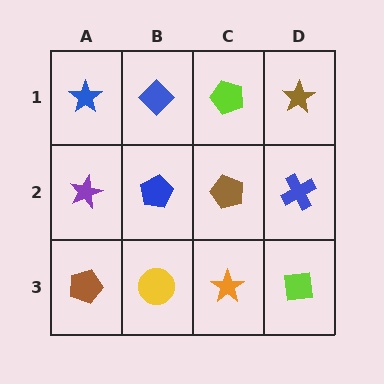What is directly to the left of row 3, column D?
An orange star.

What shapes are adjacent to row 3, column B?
A blue pentagon (row 2, column B), a brown pentagon (row 3, column A), an orange star (row 3, column C).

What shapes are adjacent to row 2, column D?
A brown star (row 1, column D), a lime square (row 3, column D), a brown pentagon (row 2, column C).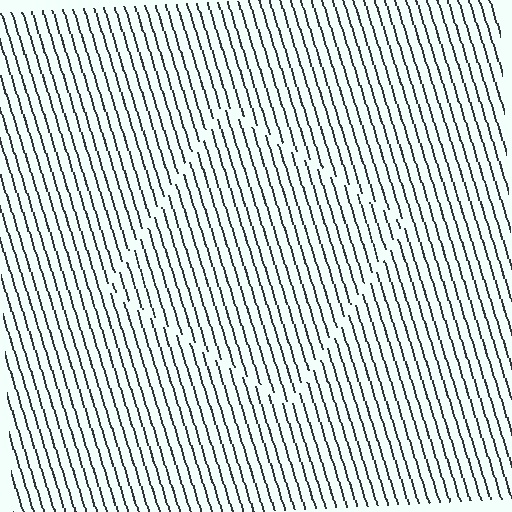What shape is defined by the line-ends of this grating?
An illusory square. The interior of the shape contains the same grating, shifted by half a period — the contour is defined by the phase discontinuity where line-ends from the inner and outer gratings abut.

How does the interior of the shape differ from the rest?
The interior of the shape contains the same grating, shifted by half a period — the contour is defined by the phase discontinuity where line-ends from the inner and outer gratings abut.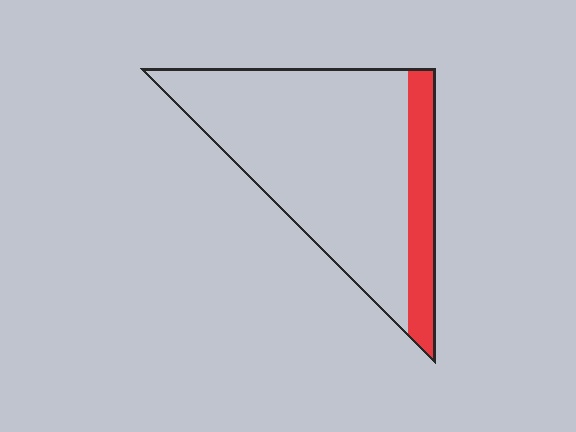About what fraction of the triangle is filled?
About one sixth (1/6).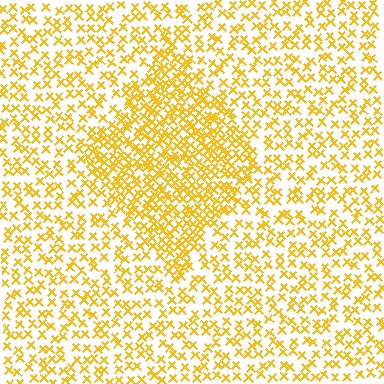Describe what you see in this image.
The image contains small yellow elements arranged at two different densities. A diamond-shaped region is visible where the elements are more densely packed than the surrounding area.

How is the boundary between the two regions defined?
The boundary is defined by a change in element density (approximately 2.0x ratio). All elements are the same color, size, and shape.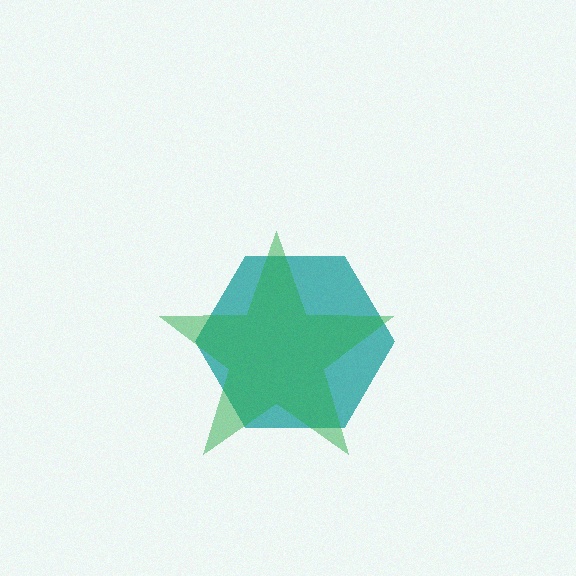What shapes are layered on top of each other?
The layered shapes are: a teal hexagon, a green star.